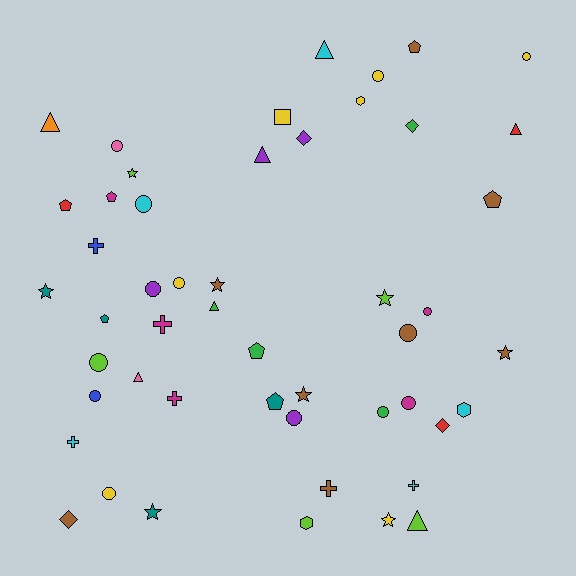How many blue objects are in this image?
There are 2 blue objects.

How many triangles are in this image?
There are 7 triangles.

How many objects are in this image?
There are 50 objects.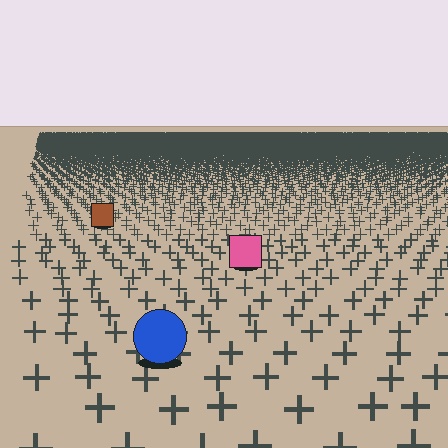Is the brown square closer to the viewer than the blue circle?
No. The blue circle is closer — you can tell from the texture gradient: the ground texture is coarser near it.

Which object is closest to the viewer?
The blue circle is closest. The texture marks near it are larger and more spread out.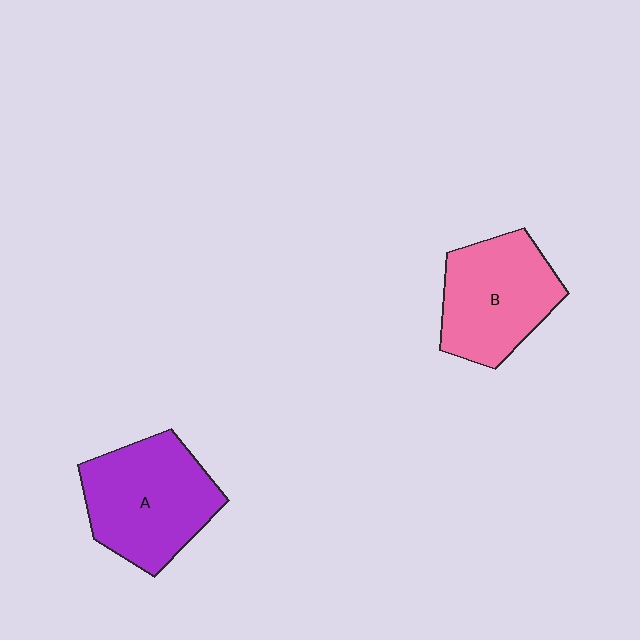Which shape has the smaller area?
Shape B (pink).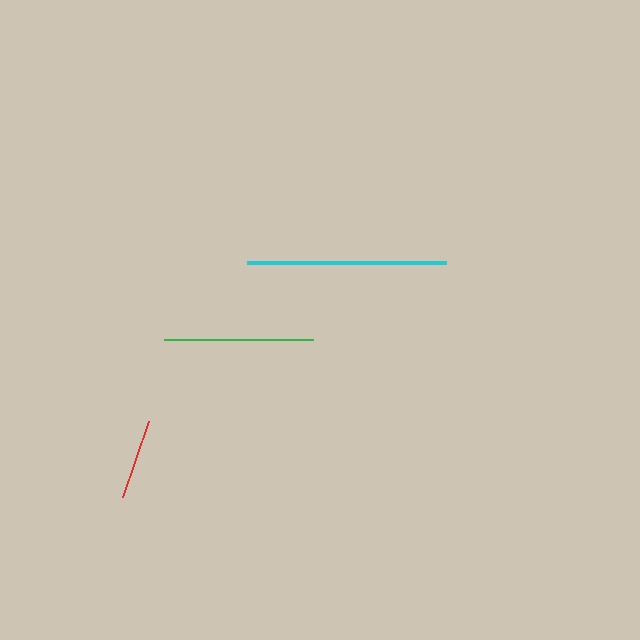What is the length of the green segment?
The green segment is approximately 149 pixels long.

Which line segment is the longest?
The cyan line is the longest at approximately 199 pixels.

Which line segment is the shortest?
The red line is the shortest at approximately 80 pixels.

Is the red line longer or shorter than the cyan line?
The cyan line is longer than the red line.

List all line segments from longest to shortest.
From longest to shortest: cyan, green, red.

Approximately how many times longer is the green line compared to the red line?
The green line is approximately 1.9 times the length of the red line.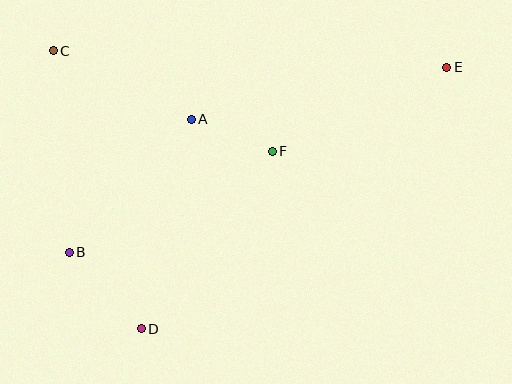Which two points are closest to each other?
Points A and F are closest to each other.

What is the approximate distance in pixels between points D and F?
The distance between D and F is approximately 220 pixels.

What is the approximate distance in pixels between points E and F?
The distance between E and F is approximately 194 pixels.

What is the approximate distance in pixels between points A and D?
The distance between A and D is approximately 215 pixels.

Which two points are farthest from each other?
Points B and E are farthest from each other.